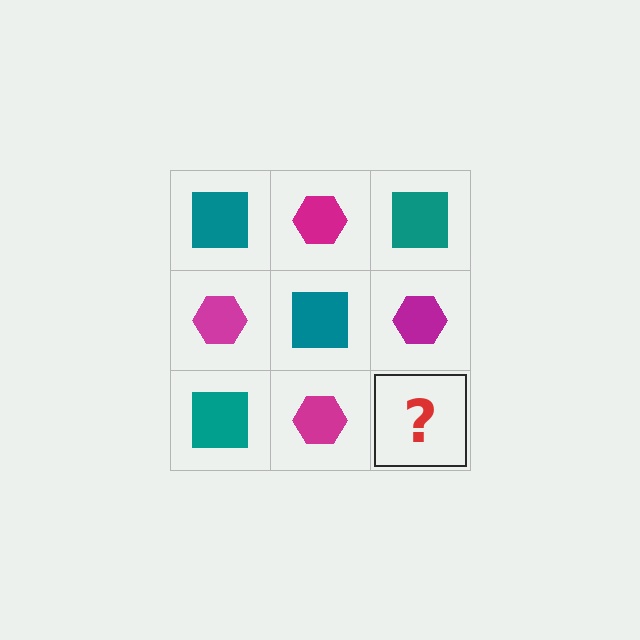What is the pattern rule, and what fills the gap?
The rule is that it alternates teal square and magenta hexagon in a checkerboard pattern. The gap should be filled with a teal square.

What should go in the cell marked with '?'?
The missing cell should contain a teal square.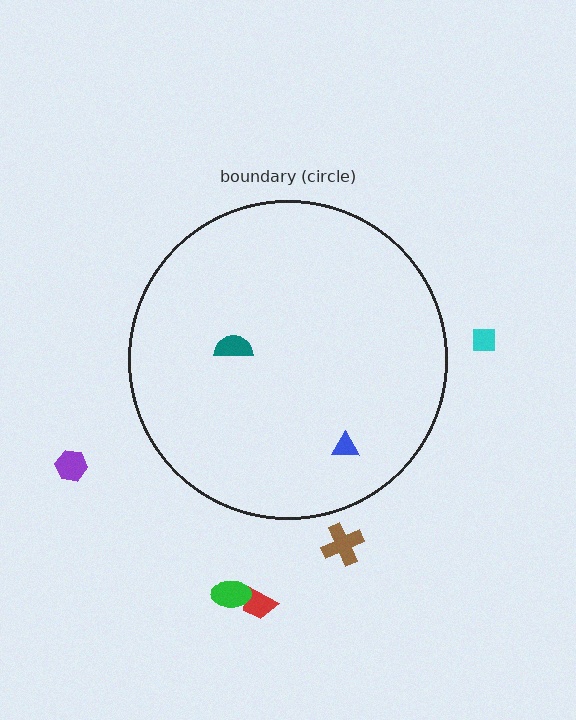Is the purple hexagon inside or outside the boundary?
Outside.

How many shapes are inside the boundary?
2 inside, 5 outside.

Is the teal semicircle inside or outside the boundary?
Inside.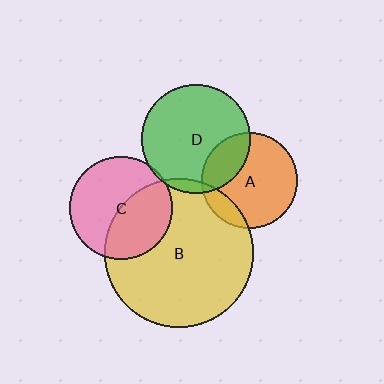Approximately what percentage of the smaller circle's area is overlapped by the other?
Approximately 45%.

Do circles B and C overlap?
Yes.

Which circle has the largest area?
Circle B (yellow).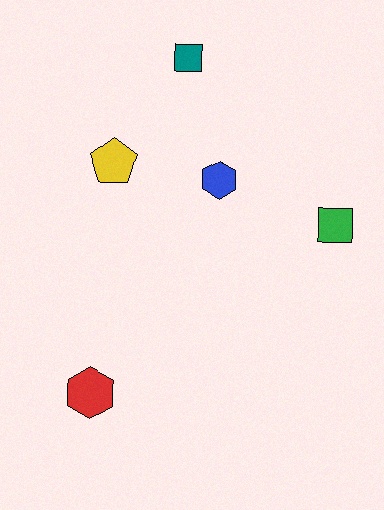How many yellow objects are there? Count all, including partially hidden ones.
There is 1 yellow object.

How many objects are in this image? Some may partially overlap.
There are 5 objects.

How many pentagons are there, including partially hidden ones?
There is 1 pentagon.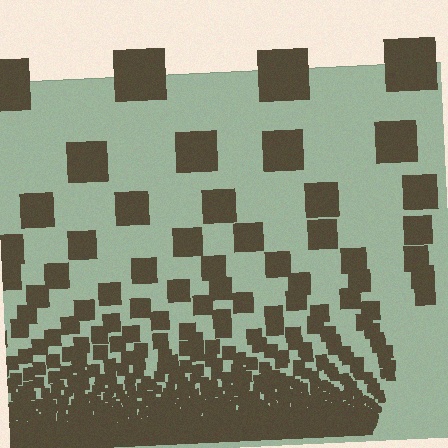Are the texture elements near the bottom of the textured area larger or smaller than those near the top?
Smaller. The gradient is inverted — elements near the bottom are smaller and denser.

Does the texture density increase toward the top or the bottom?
Density increases toward the bottom.